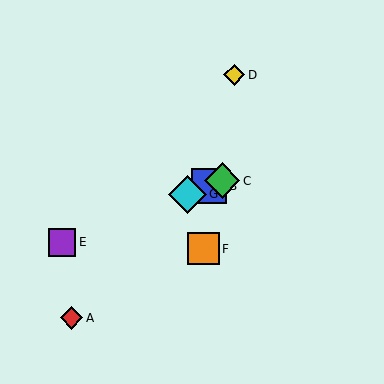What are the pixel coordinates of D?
Object D is at (234, 75).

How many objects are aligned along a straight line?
4 objects (B, C, E, G) are aligned along a straight line.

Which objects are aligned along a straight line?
Objects B, C, E, G are aligned along a straight line.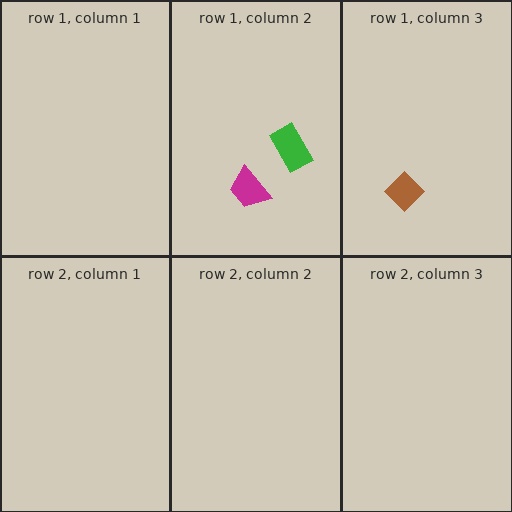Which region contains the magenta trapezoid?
The row 1, column 2 region.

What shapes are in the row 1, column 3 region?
The brown diamond.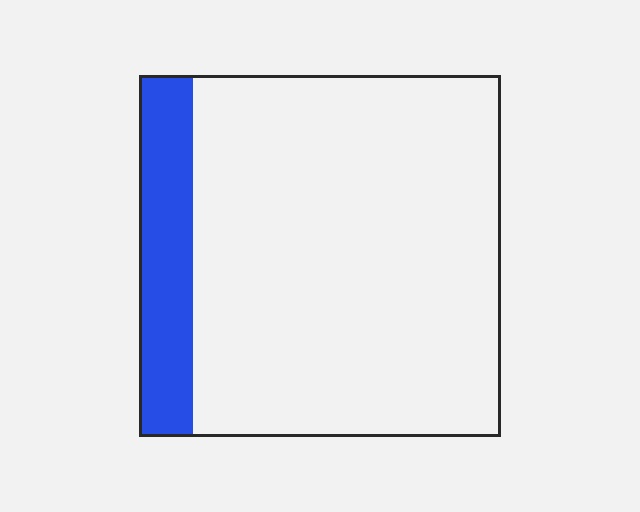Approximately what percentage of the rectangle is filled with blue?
Approximately 15%.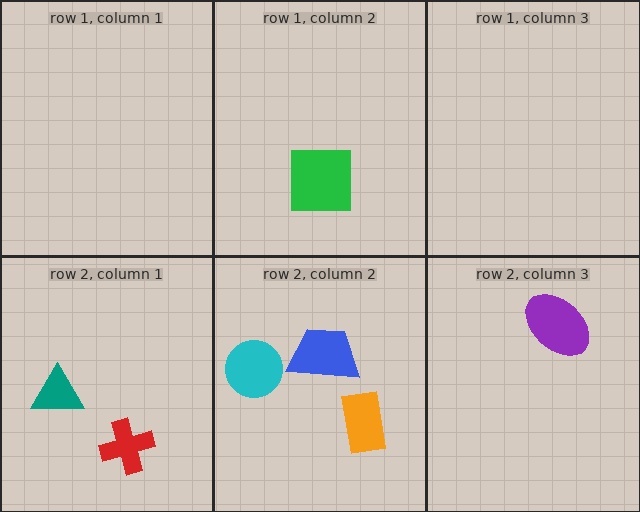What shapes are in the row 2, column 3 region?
The purple ellipse.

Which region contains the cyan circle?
The row 2, column 2 region.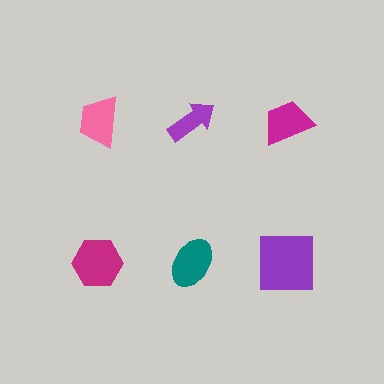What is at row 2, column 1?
A magenta hexagon.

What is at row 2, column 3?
A purple square.